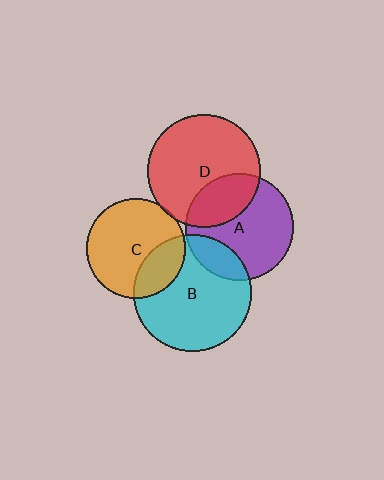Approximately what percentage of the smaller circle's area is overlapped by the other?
Approximately 25%.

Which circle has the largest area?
Circle B (cyan).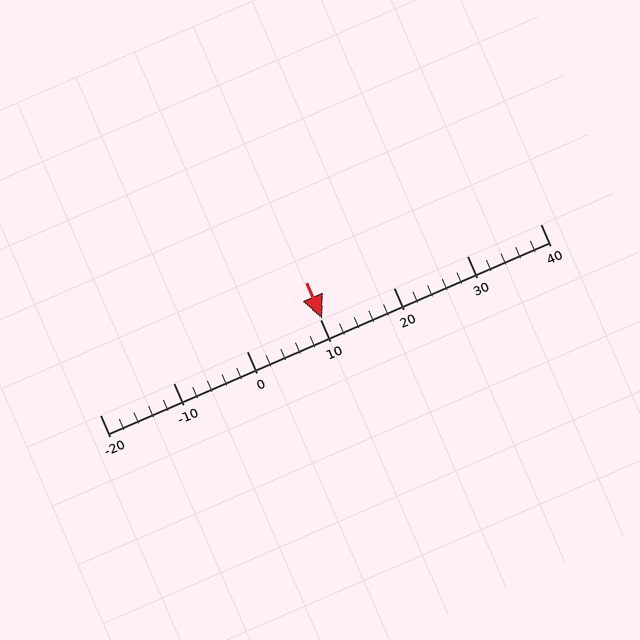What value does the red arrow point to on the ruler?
The red arrow points to approximately 10.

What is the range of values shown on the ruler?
The ruler shows values from -20 to 40.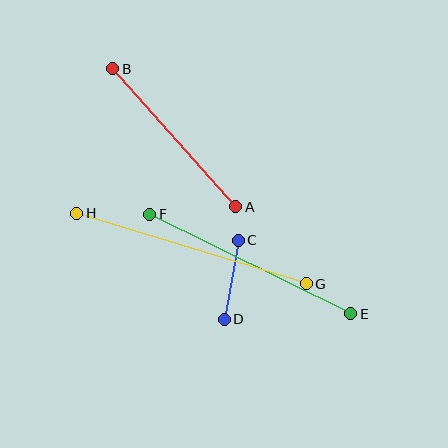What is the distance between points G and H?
The distance is approximately 240 pixels.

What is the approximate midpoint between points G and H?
The midpoint is at approximately (192, 249) pixels.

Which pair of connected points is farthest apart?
Points G and H are farthest apart.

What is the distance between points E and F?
The distance is approximately 224 pixels.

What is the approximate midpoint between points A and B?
The midpoint is at approximately (174, 138) pixels.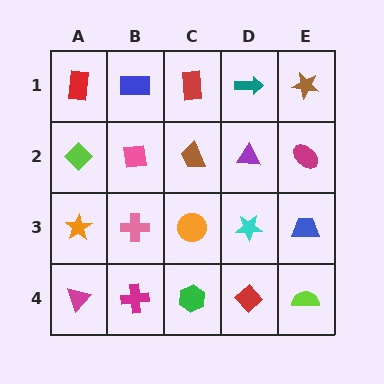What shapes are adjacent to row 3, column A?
A lime diamond (row 2, column A), a magenta triangle (row 4, column A), a pink cross (row 3, column B).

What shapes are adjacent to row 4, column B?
A pink cross (row 3, column B), a magenta triangle (row 4, column A), a green hexagon (row 4, column C).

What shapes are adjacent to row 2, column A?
A red rectangle (row 1, column A), an orange star (row 3, column A), a pink square (row 2, column B).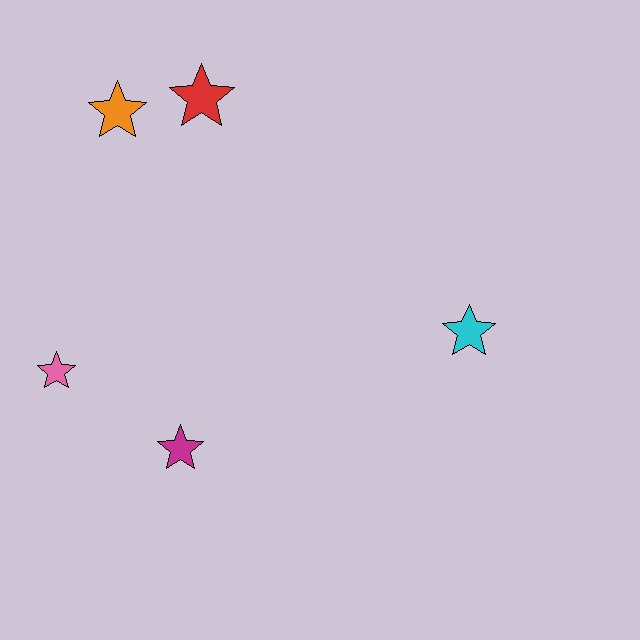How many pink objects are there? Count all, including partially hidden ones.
There is 1 pink object.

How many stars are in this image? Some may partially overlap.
There are 5 stars.